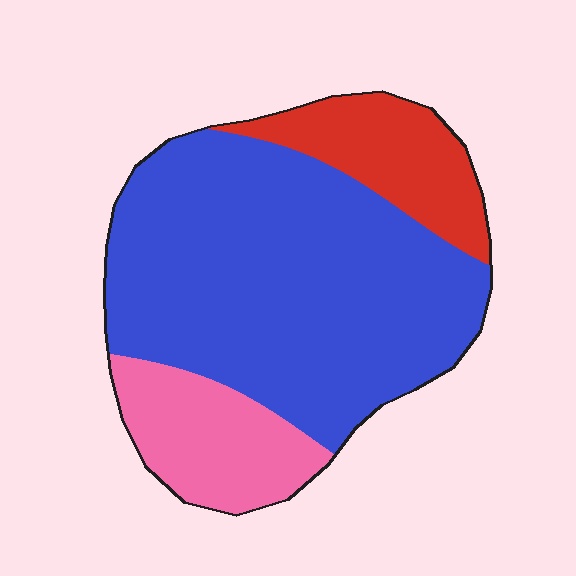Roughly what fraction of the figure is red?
Red takes up about one sixth (1/6) of the figure.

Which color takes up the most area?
Blue, at roughly 65%.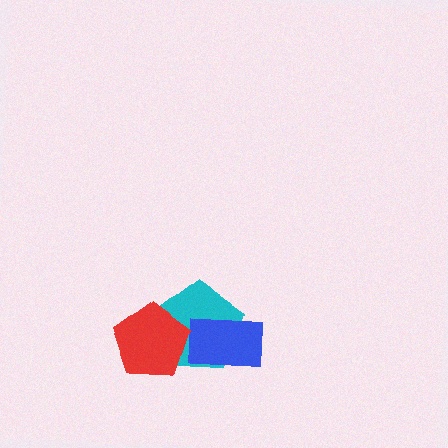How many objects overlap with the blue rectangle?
1 object overlaps with the blue rectangle.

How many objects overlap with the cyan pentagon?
2 objects overlap with the cyan pentagon.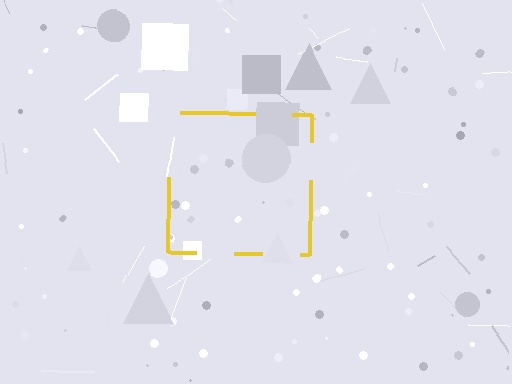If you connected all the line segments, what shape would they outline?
They would outline a square.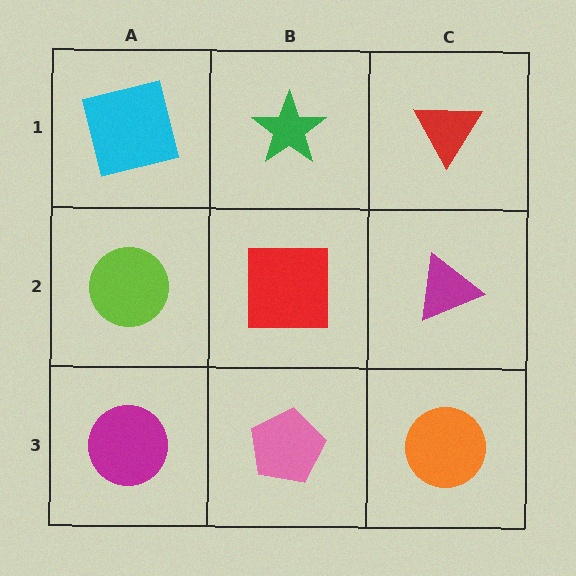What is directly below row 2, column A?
A magenta circle.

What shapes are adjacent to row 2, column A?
A cyan square (row 1, column A), a magenta circle (row 3, column A), a red square (row 2, column B).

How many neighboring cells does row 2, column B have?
4.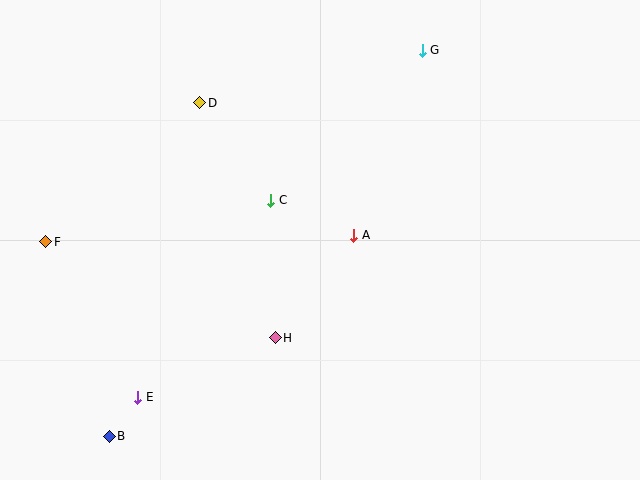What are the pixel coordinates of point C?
Point C is at (271, 200).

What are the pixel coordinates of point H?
Point H is at (275, 338).